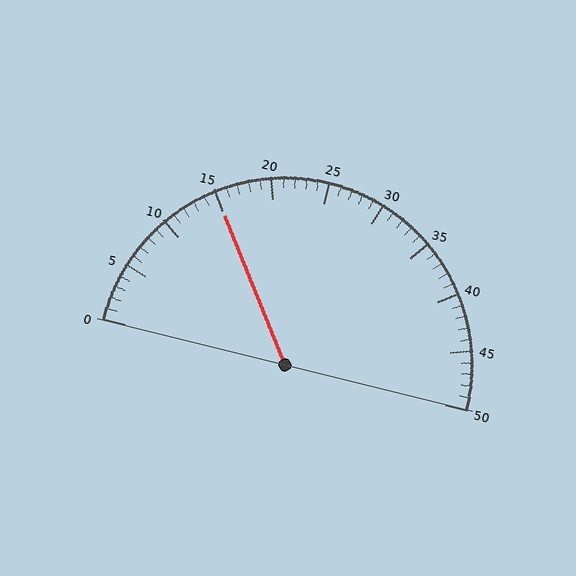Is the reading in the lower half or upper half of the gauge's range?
The reading is in the lower half of the range (0 to 50).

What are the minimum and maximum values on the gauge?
The gauge ranges from 0 to 50.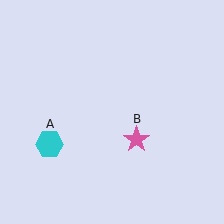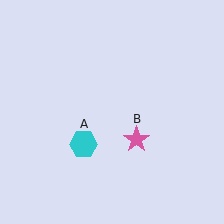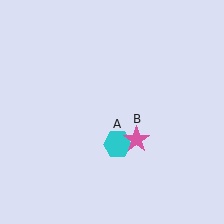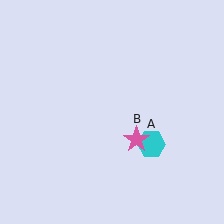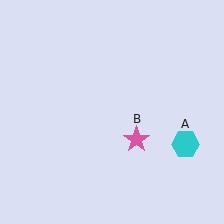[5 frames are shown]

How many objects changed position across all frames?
1 object changed position: cyan hexagon (object A).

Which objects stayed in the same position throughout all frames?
Pink star (object B) remained stationary.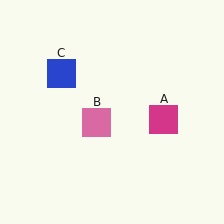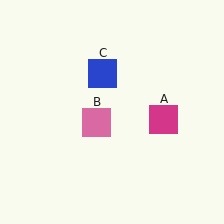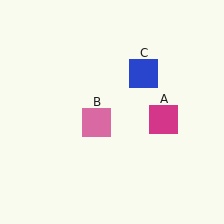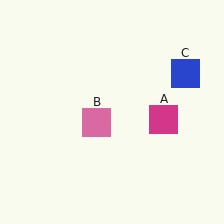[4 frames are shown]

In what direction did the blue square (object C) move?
The blue square (object C) moved right.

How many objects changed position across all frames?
1 object changed position: blue square (object C).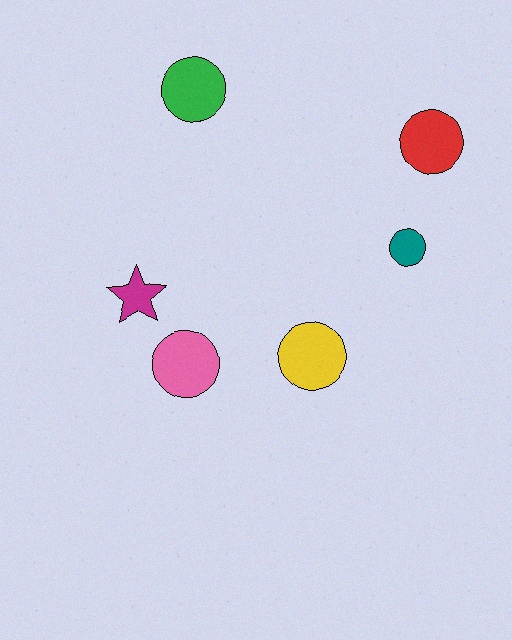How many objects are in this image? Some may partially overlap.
There are 6 objects.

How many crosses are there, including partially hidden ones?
There are no crosses.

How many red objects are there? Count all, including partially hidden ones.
There is 1 red object.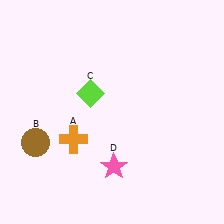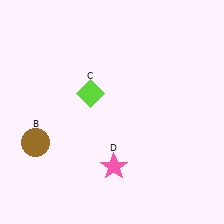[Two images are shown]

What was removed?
The orange cross (A) was removed in Image 2.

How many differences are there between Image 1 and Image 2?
There is 1 difference between the two images.